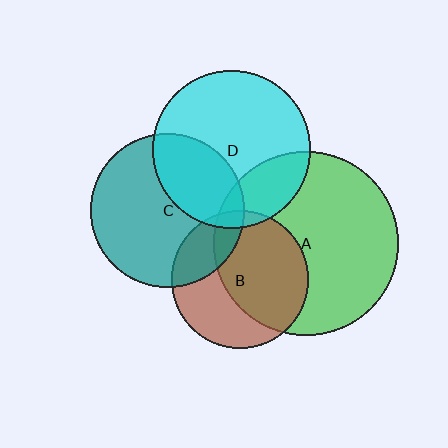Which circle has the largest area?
Circle A (green).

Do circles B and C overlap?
Yes.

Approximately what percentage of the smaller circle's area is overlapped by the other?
Approximately 20%.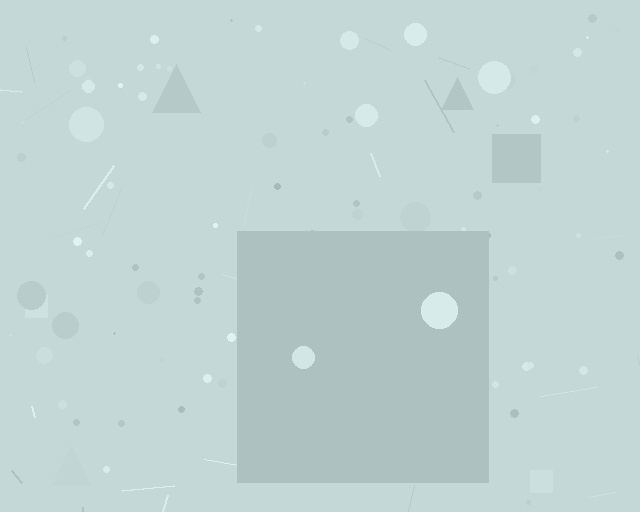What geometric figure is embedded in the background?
A square is embedded in the background.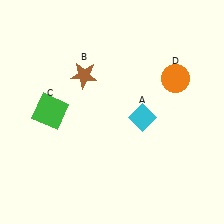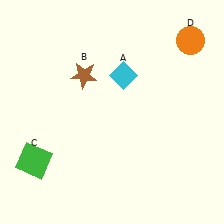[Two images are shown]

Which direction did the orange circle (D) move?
The orange circle (D) moved up.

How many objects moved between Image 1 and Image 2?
3 objects moved between the two images.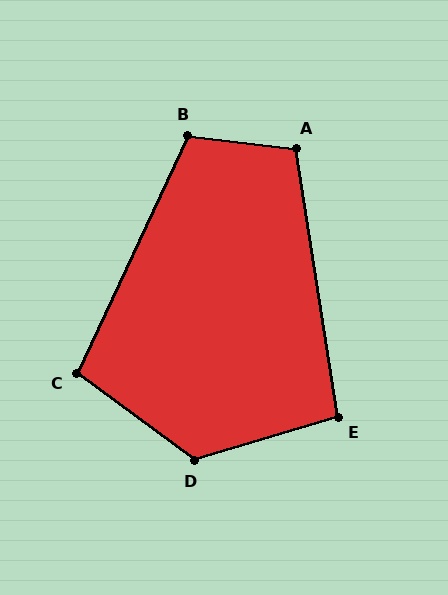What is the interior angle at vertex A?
Approximately 105 degrees (obtuse).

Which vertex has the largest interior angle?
D, at approximately 127 degrees.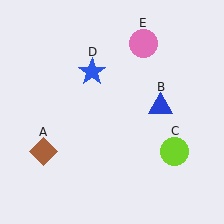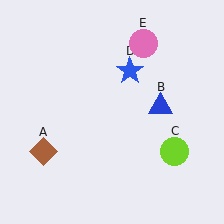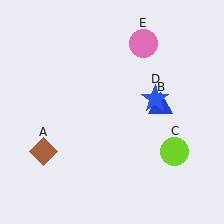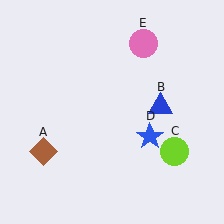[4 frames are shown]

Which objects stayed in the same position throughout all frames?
Brown diamond (object A) and blue triangle (object B) and lime circle (object C) and pink circle (object E) remained stationary.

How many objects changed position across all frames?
1 object changed position: blue star (object D).